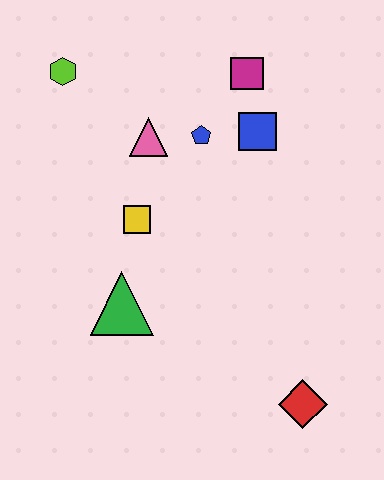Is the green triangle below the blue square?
Yes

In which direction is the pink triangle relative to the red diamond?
The pink triangle is above the red diamond.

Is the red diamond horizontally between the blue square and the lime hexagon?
No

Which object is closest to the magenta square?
The blue square is closest to the magenta square.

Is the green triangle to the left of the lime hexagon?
No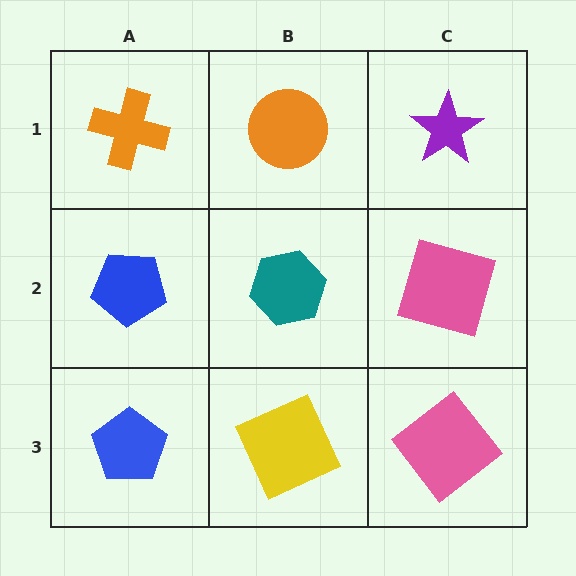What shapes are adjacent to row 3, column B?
A teal hexagon (row 2, column B), a blue pentagon (row 3, column A), a pink diamond (row 3, column C).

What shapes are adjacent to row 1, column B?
A teal hexagon (row 2, column B), an orange cross (row 1, column A), a purple star (row 1, column C).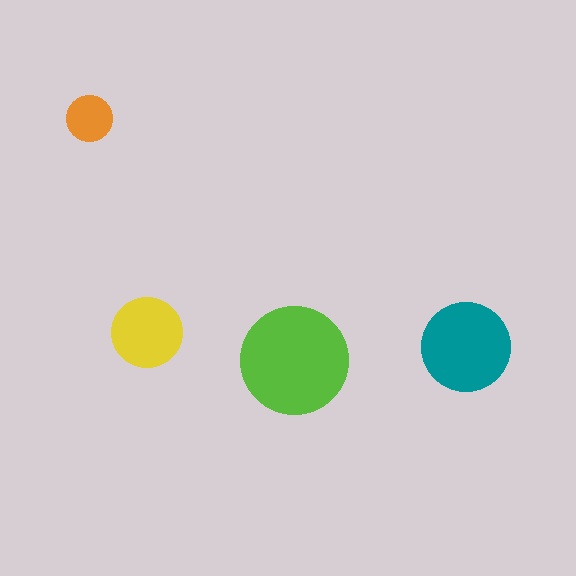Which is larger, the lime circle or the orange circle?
The lime one.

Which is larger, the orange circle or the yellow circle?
The yellow one.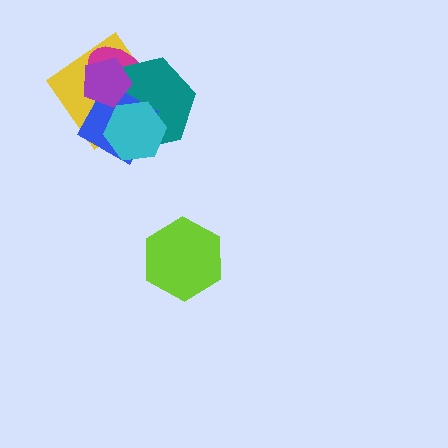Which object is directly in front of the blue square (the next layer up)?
The purple pentagon is directly in front of the blue square.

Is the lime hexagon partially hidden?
No, no other shape covers it.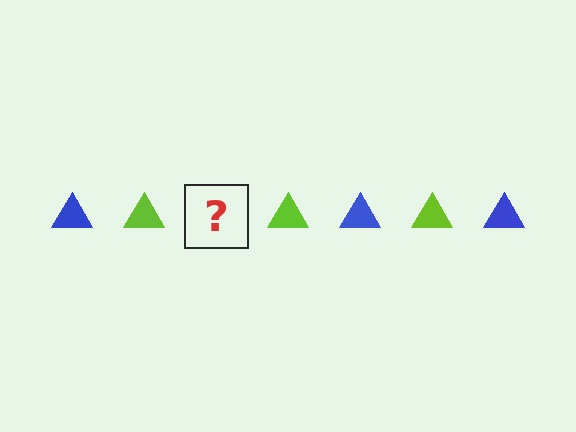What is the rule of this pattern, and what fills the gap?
The rule is that the pattern cycles through blue, lime triangles. The gap should be filled with a blue triangle.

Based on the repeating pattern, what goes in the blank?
The blank should be a blue triangle.